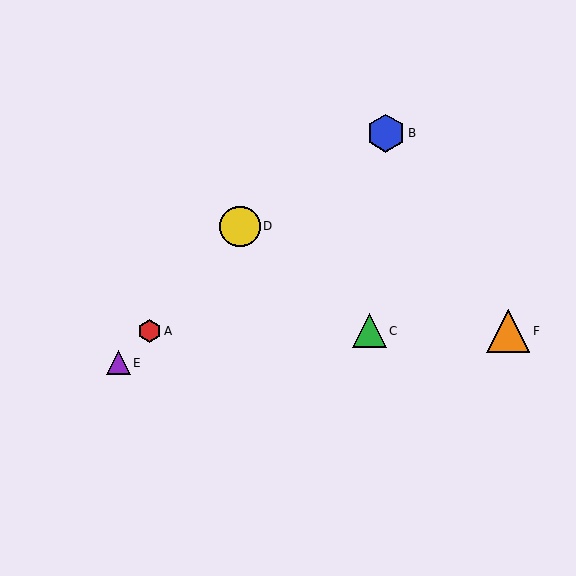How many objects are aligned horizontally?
3 objects (A, C, F) are aligned horizontally.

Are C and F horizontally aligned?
Yes, both are at y≈331.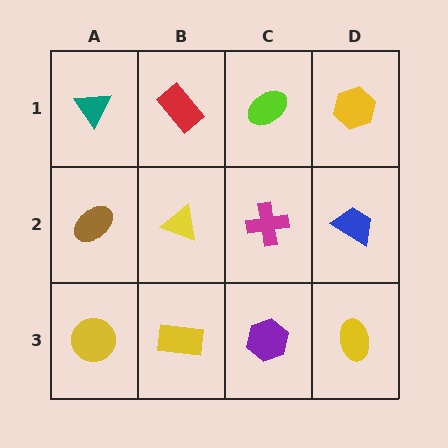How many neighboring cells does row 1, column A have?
2.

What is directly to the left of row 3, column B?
A yellow circle.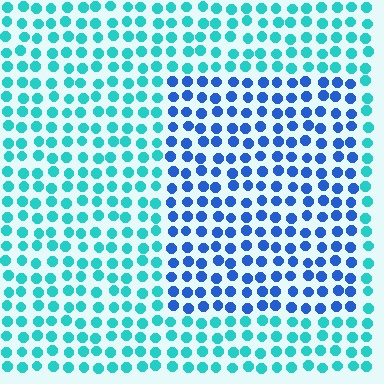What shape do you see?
I see a rectangle.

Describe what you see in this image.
The image is filled with small cyan elements in a uniform arrangement. A rectangle-shaped region is visible where the elements are tinted to a slightly different hue, forming a subtle color boundary.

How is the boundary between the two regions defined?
The boundary is defined purely by a slight shift in hue (about 43 degrees). Spacing, size, and orientation are identical on both sides.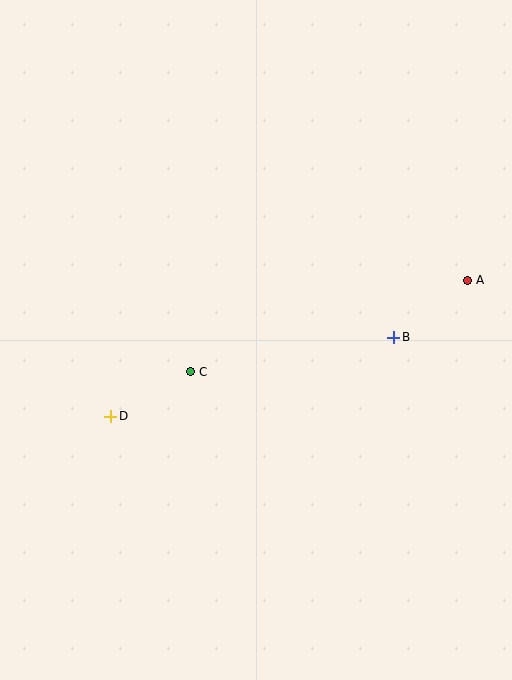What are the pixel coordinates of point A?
Point A is at (468, 280).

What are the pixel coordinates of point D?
Point D is at (111, 416).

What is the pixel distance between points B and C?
The distance between B and C is 206 pixels.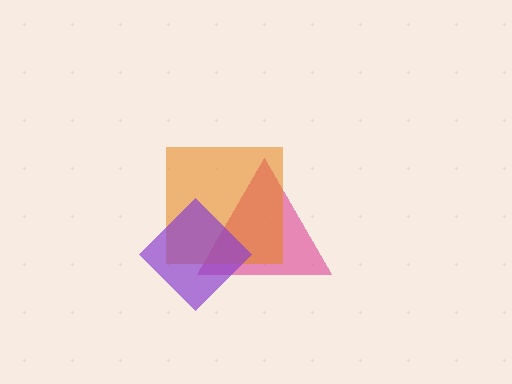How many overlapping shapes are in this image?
There are 3 overlapping shapes in the image.